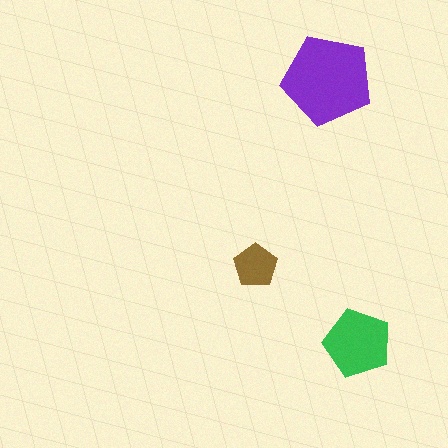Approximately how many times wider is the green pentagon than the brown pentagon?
About 1.5 times wider.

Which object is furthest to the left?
The brown pentagon is leftmost.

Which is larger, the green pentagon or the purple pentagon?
The purple one.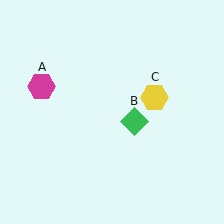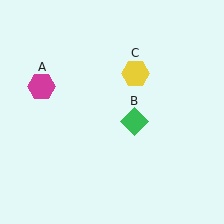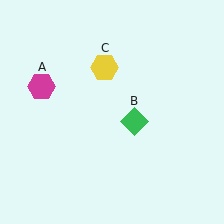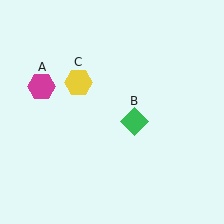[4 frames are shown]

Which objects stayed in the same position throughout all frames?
Magenta hexagon (object A) and green diamond (object B) remained stationary.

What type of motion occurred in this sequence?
The yellow hexagon (object C) rotated counterclockwise around the center of the scene.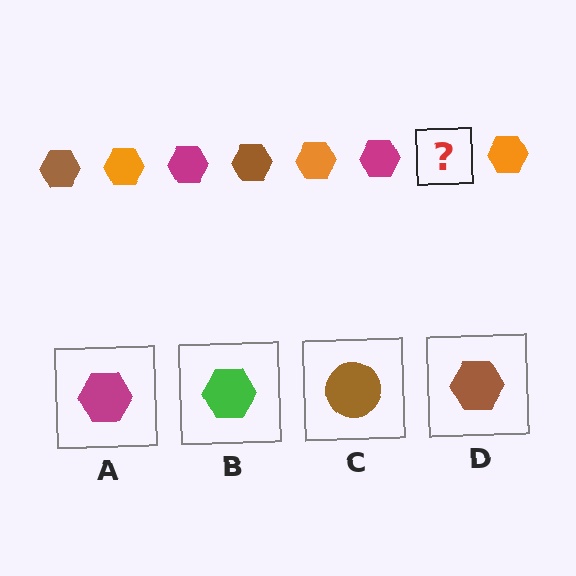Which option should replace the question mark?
Option D.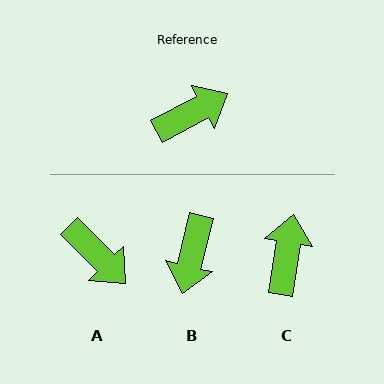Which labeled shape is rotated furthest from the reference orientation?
B, about 132 degrees away.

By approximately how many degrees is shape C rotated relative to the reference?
Approximately 53 degrees counter-clockwise.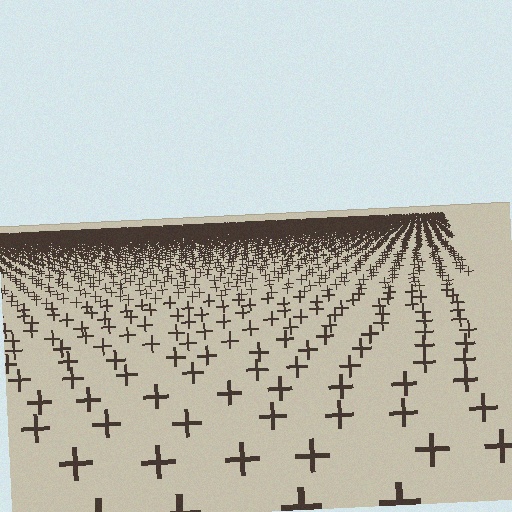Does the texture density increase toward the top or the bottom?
Density increases toward the top.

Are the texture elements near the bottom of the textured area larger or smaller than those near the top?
Larger. Near the bottom, elements are closer to the viewer and appear at a bigger on-screen size.